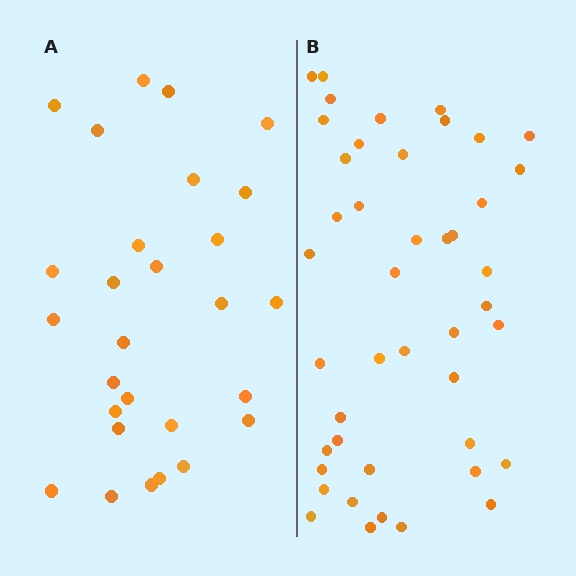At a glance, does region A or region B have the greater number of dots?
Region B (the right region) has more dots.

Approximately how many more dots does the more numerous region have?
Region B has approximately 15 more dots than region A.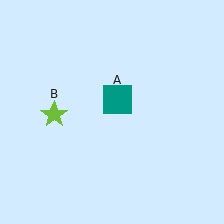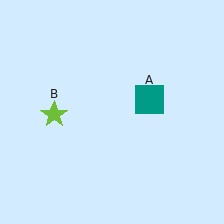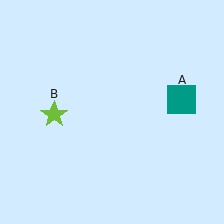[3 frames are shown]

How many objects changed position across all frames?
1 object changed position: teal square (object A).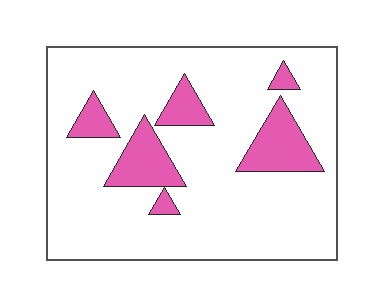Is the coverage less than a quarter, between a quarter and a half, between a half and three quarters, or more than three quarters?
Less than a quarter.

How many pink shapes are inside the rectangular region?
6.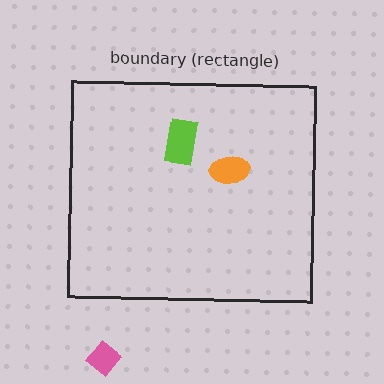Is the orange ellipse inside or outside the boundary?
Inside.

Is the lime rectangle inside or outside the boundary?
Inside.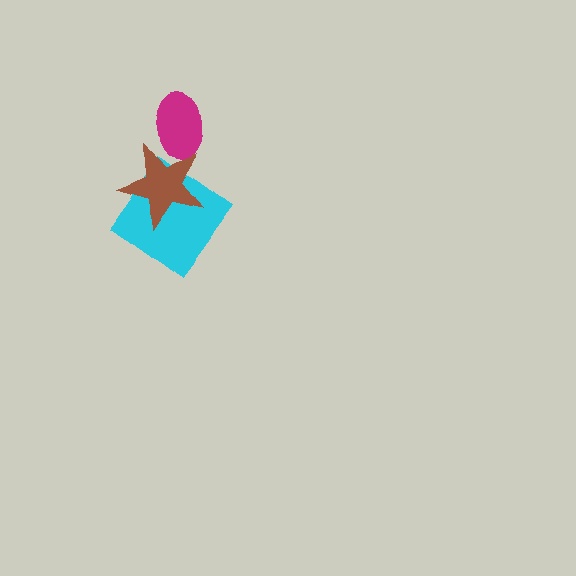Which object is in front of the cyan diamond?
The brown star is in front of the cyan diamond.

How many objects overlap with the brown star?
2 objects overlap with the brown star.